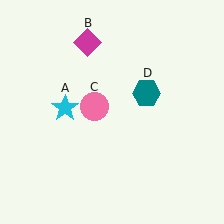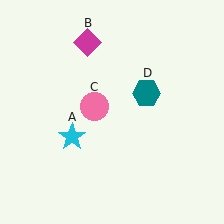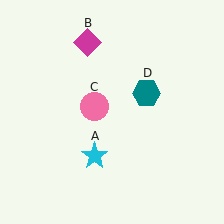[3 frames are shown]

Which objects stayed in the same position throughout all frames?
Magenta diamond (object B) and pink circle (object C) and teal hexagon (object D) remained stationary.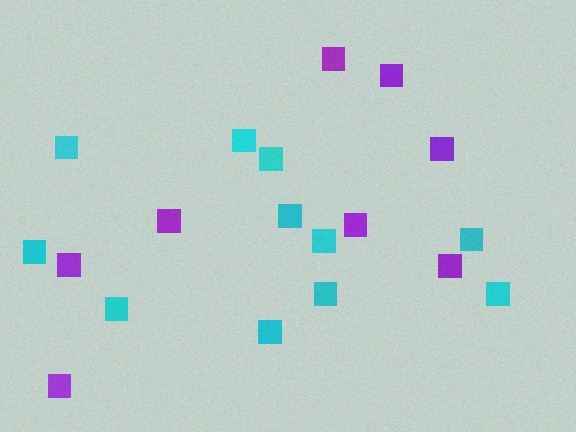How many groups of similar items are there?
There are 2 groups: one group of cyan squares (11) and one group of purple squares (8).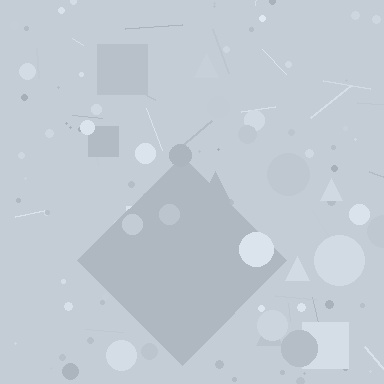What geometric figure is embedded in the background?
A diamond is embedded in the background.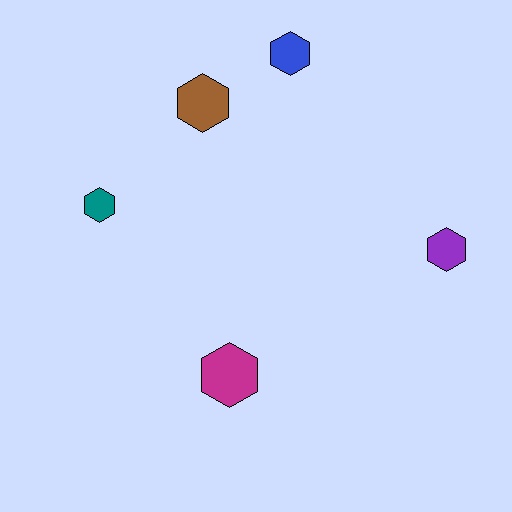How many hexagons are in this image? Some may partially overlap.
There are 5 hexagons.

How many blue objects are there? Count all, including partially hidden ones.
There is 1 blue object.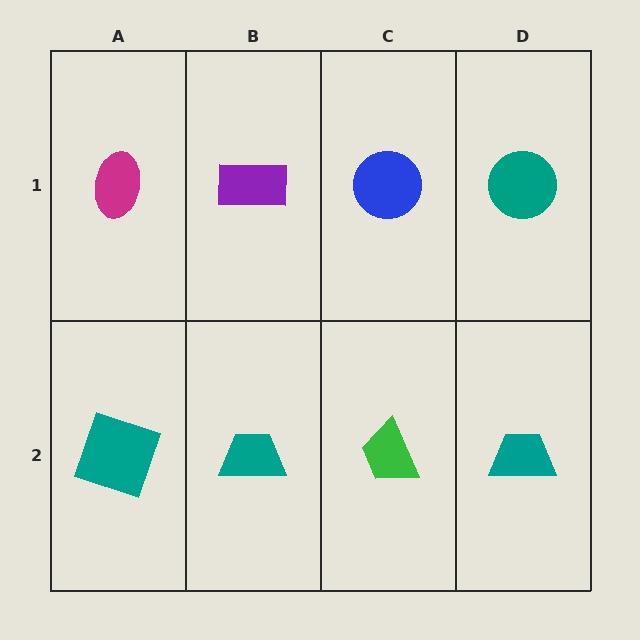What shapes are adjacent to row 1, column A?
A teal square (row 2, column A), a purple rectangle (row 1, column B).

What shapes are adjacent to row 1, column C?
A green trapezoid (row 2, column C), a purple rectangle (row 1, column B), a teal circle (row 1, column D).